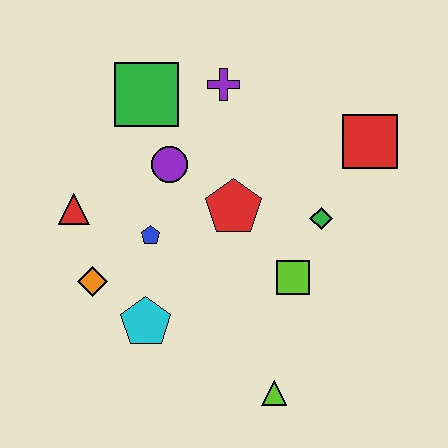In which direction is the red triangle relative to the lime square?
The red triangle is to the left of the lime square.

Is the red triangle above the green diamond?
Yes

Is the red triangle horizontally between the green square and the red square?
No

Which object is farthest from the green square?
The lime triangle is farthest from the green square.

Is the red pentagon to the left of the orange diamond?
No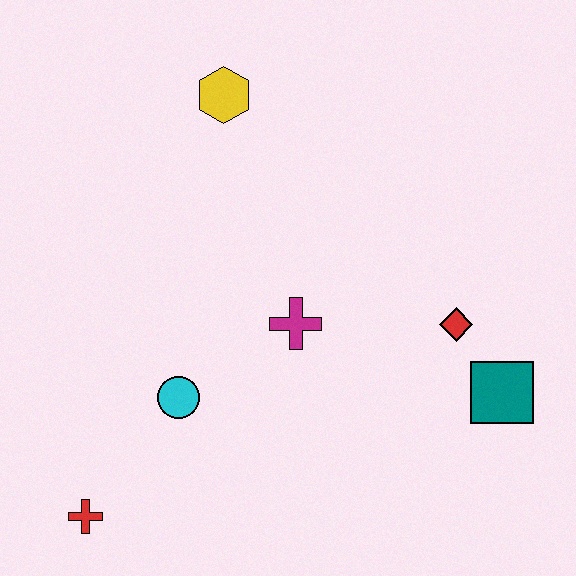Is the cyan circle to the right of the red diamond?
No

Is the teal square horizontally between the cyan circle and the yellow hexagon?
No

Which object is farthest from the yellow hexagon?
The red cross is farthest from the yellow hexagon.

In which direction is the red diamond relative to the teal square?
The red diamond is above the teal square.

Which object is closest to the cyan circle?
The magenta cross is closest to the cyan circle.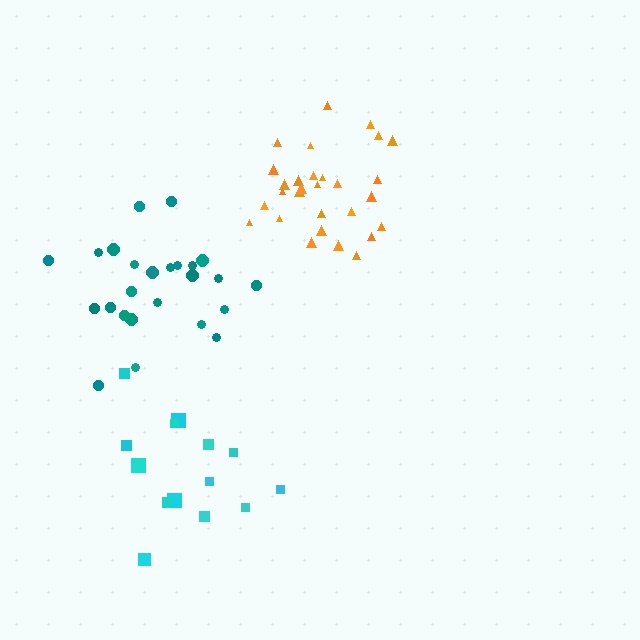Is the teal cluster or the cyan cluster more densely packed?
Teal.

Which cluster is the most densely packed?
Orange.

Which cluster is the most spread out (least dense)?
Cyan.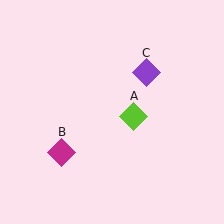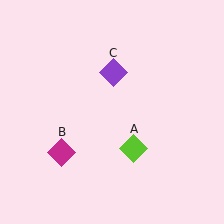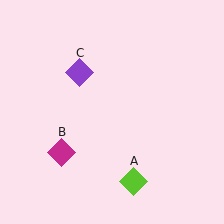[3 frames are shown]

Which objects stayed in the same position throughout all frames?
Magenta diamond (object B) remained stationary.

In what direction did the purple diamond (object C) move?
The purple diamond (object C) moved left.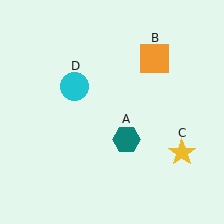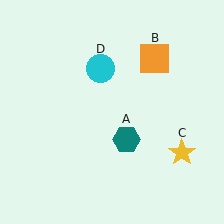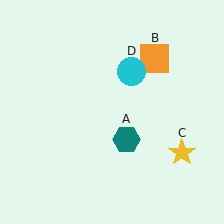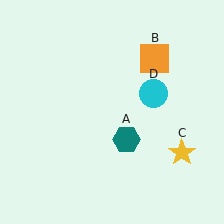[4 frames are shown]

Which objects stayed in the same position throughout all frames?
Teal hexagon (object A) and orange square (object B) and yellow star (object C) remained stationary.